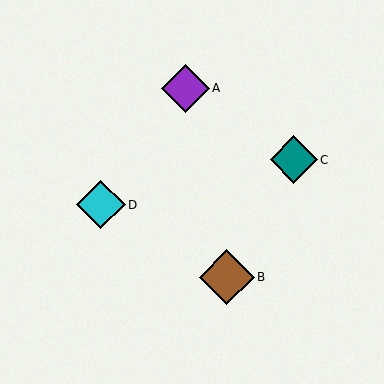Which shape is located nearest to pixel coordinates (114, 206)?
The cyan diamond (labeled D) at (101, 205) is nearest to that location.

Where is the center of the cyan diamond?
The center of the cyan diamond is at (101, 205).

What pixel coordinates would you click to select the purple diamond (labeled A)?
Click at (185, 88) to select the purple diamond A.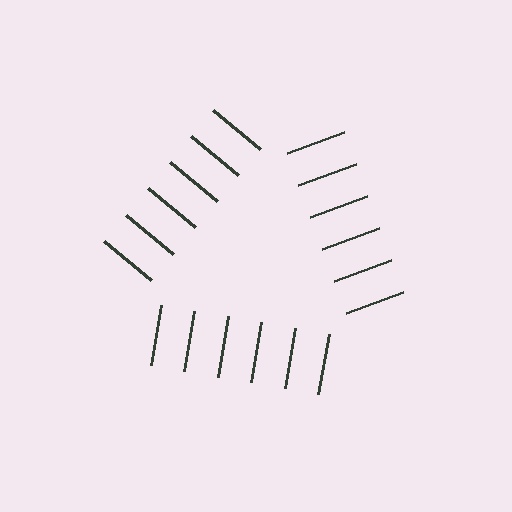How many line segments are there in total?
18 — 6 along each of the 3 edges.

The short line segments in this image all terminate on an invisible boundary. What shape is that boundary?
An illusory triangle — the line segments terminate on its edges but no continuous stroke is drawn.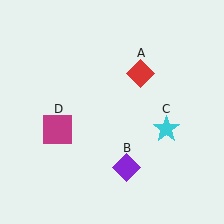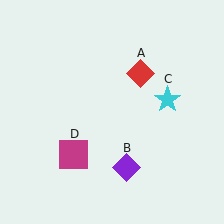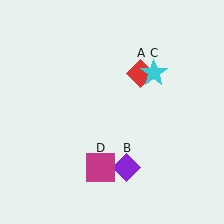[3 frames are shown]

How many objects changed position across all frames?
2 objects changed position: cyan star (object C), magenta square (object D).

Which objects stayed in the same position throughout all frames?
Red diamond (object A) and purple diamond (object B) remained stationary.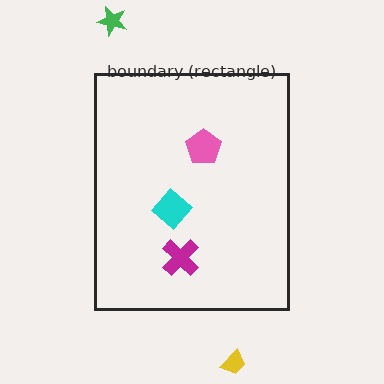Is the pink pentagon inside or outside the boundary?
Inside.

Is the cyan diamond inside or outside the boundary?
Inside.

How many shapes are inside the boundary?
3 inside, 2 outside.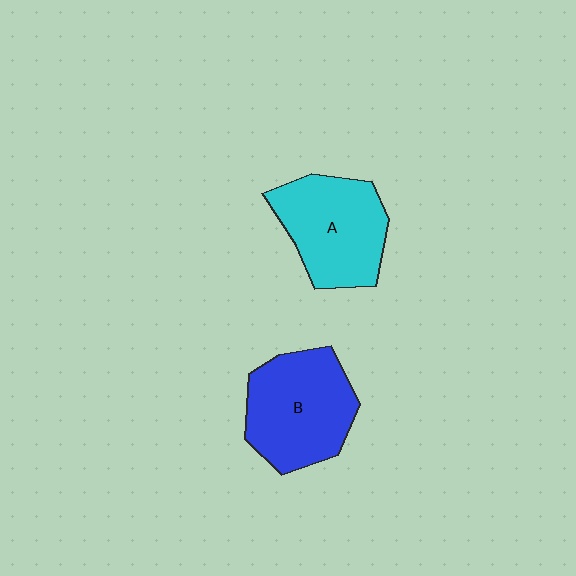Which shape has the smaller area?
Shape A (cyan).